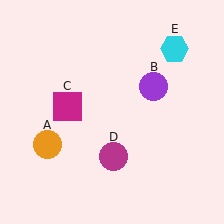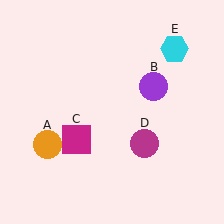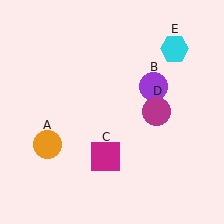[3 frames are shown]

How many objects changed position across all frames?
2 objects changed position: magenta square (object C), magenta circle (object D).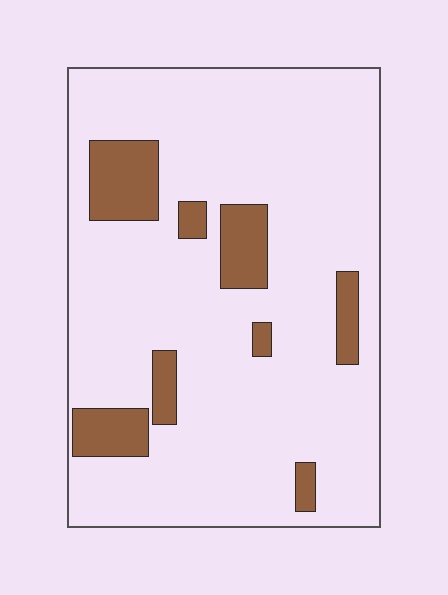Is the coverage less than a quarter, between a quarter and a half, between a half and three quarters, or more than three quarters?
Less than a quarter.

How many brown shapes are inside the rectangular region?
8.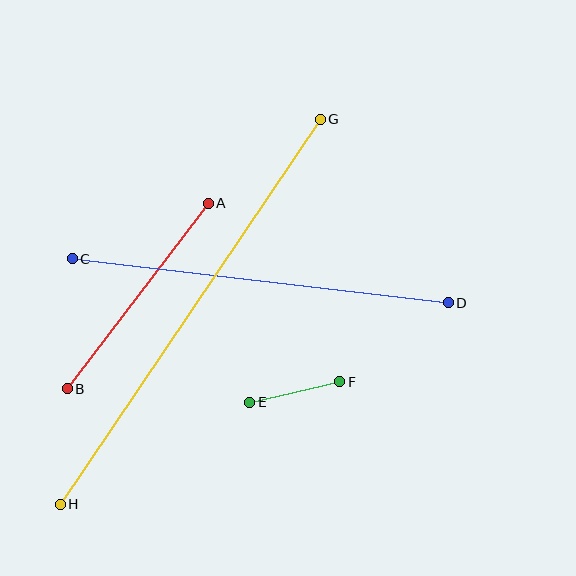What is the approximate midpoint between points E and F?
The midpoint is at approximately (295, 392) pixels.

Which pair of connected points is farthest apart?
Points G and H are farthest apart.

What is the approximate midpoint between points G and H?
The midpoint is at approximately (190, 312) pixels.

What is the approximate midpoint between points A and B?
The midpoint is at approximately (138, 296) pixels.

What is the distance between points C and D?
The distance is approximately 379 pixels.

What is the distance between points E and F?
The distance is approximately 93 pixels.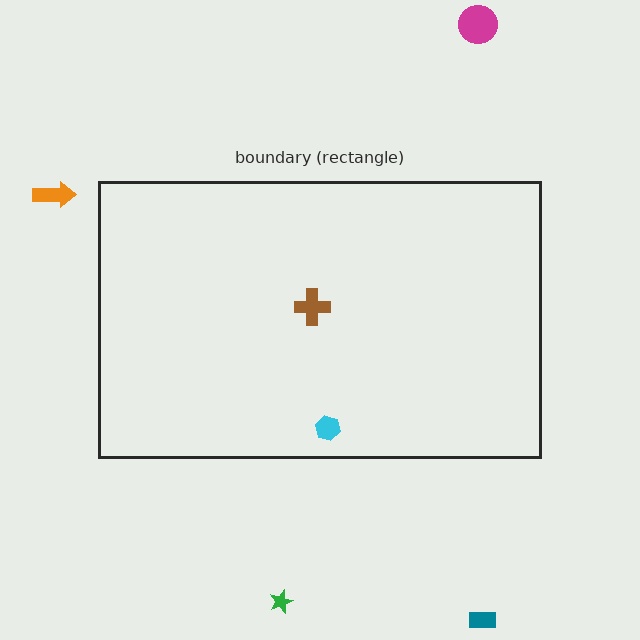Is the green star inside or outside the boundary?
Outside.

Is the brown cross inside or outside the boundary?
Inside.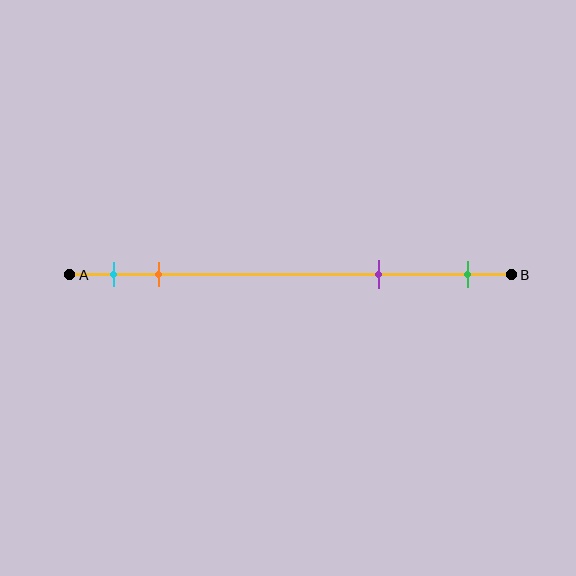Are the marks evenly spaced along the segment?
No, the marks are not evenly spaced.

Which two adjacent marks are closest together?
The cyan and orange marks are the closest adjacent pair.